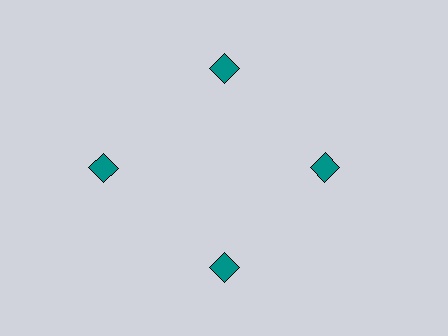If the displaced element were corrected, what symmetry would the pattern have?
It would have 4-fold rotational symmetry — the pattern would map onto itself every 90 degrees.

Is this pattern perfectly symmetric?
No. The 4 teal squares are arranged in a ring, but one element near the 9 o'clock position is pushed outward from the center, breaking the 4-fold rotational symmetry.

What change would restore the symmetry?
The symmetry would be restored by moving it inward, back onto the ring so that all 4 squares sit at equal angles and equal distance from the center.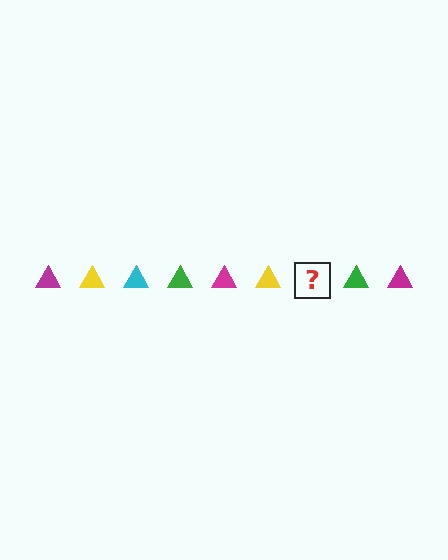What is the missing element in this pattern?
The missing element is a cyan triangle.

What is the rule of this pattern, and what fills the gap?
The rule is that the pattern cycles through magenta, yellow, cyan, green triangles. The gap should be filled with a cyan triangle.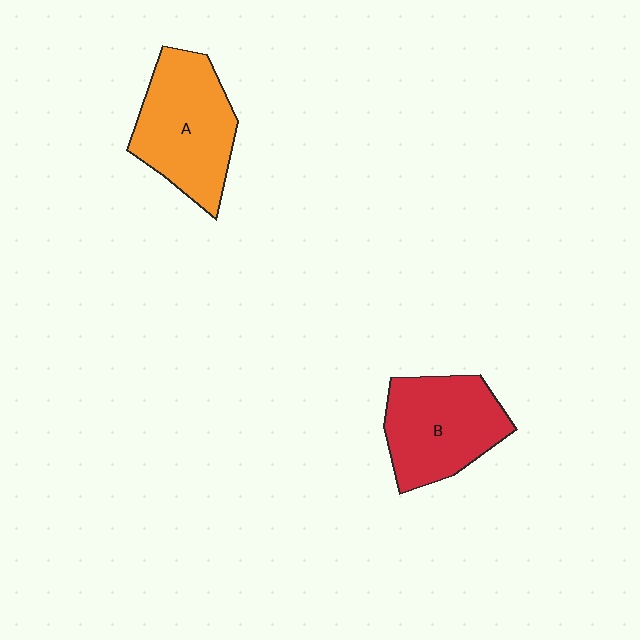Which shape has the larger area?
Shape A (orange).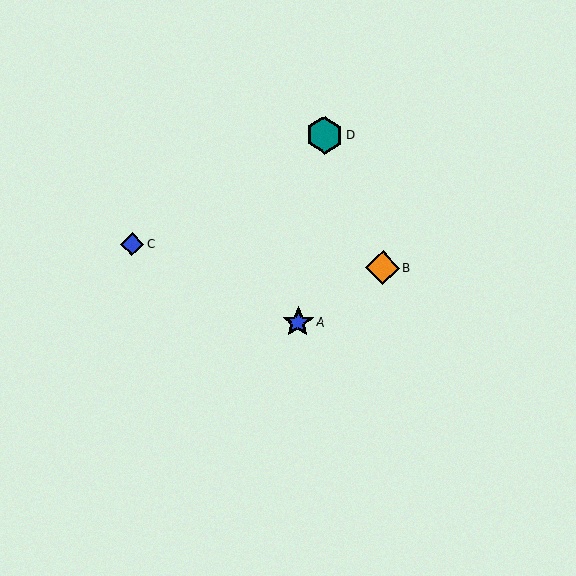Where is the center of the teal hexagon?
The center of the teal hexagon is at (325, 135).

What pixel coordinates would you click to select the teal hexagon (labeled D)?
Click at (325, 135) to select the teal hexagon D.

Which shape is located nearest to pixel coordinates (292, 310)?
The blue star (labeled A) at (298, 322) is nearest to that location.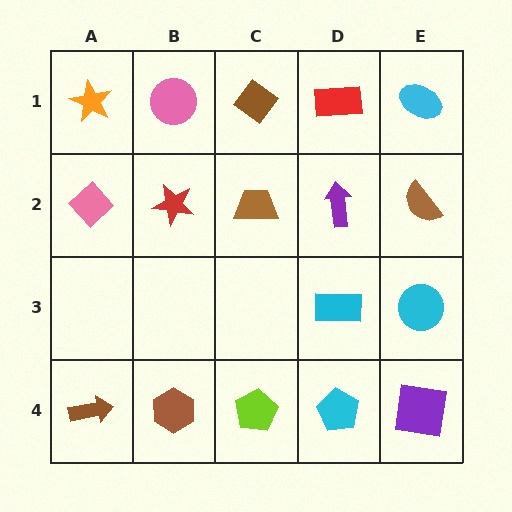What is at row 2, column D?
A purple arrow.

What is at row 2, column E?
A brown semicircle.